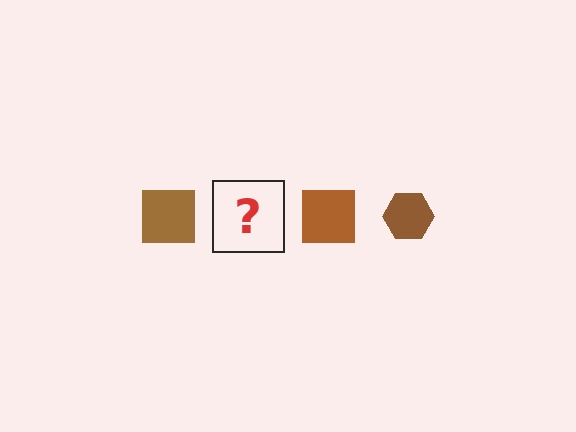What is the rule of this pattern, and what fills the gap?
The rule is that the pattern cycles through square, hexagon shapes in brown. The gap should be filled with a brown hexagon.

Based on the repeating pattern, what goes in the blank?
The blank should be a brown hexagon.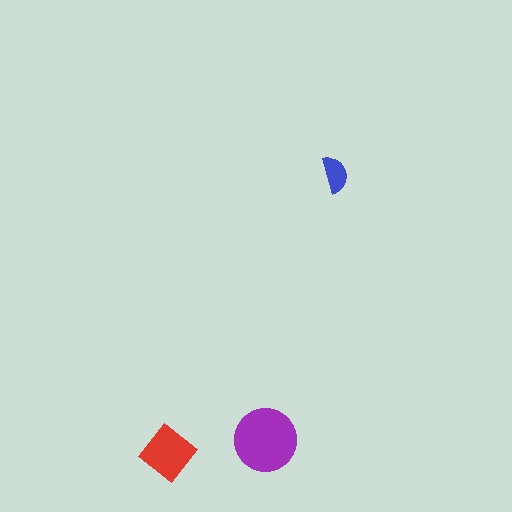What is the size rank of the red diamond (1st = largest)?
2nd.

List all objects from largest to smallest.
The purple circle, the red diamond, the blue semicircle.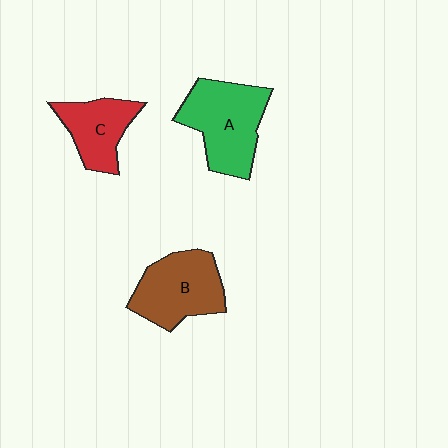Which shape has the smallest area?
Shape C (red).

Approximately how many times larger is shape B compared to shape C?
Approximately 1.4 times.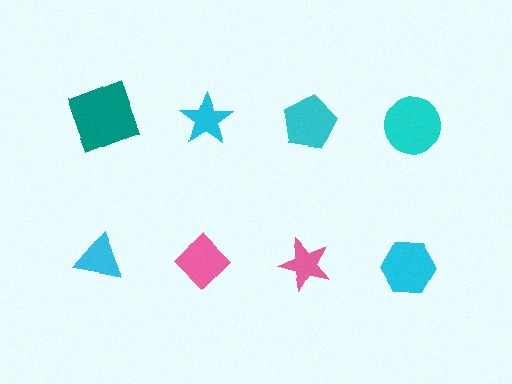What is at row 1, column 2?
A cyan star.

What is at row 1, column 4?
A cyan circle.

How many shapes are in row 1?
4 shapes.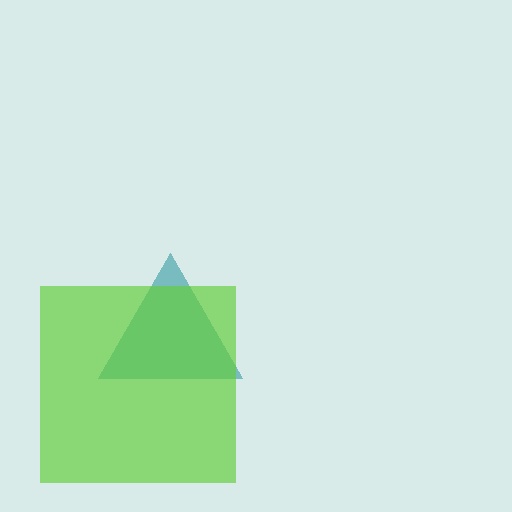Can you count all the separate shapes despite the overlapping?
Yes, there are 2 separate shapes.